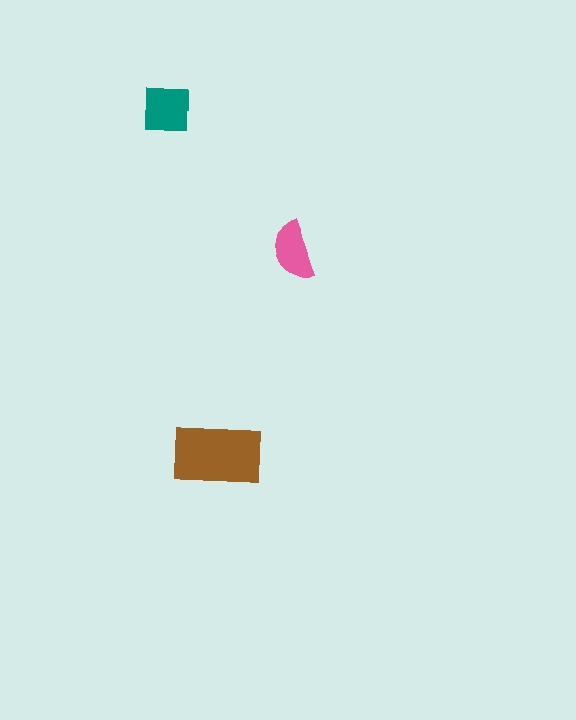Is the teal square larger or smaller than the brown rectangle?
Smaller.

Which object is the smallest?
The pink semicircle.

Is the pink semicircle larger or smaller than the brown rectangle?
Smaller.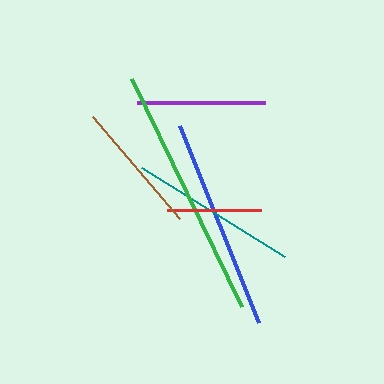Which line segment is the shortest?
The red line is the shortest at approximately 95 pixels.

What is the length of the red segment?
The red segment is approximately 95 pixels long.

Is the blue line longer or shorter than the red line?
The blue line is longer than the red line.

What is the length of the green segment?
The green segment is approximately 253 pixels long.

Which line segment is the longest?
The green line is the longest at approximately 253 pixels.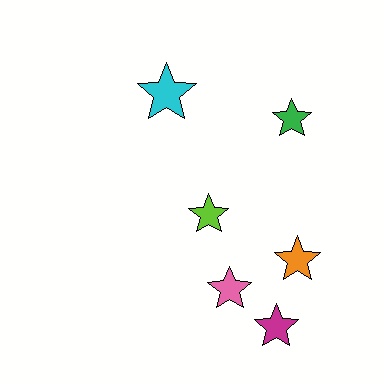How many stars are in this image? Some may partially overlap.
There are 6 stars.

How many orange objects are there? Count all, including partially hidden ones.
There is 1 orange object.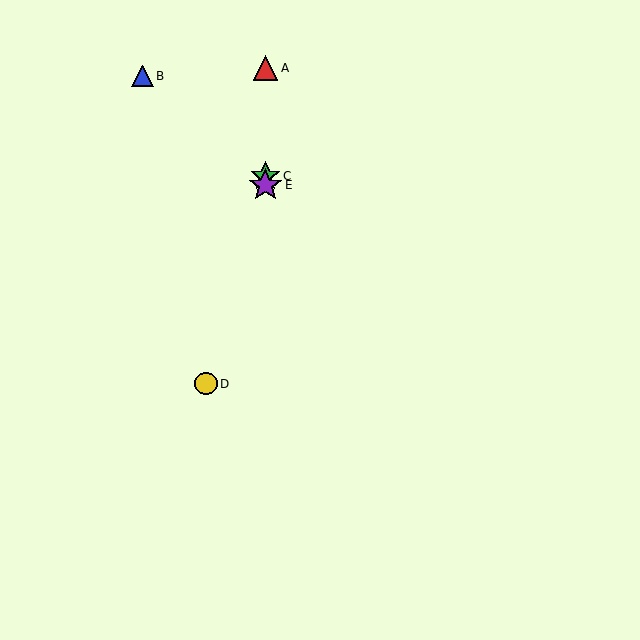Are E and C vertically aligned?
Yes, both are at x≈265.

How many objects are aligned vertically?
3 objects (A, C, E) are aligned vertically.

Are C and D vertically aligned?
No, C is at x≈265 and D is at x≈206.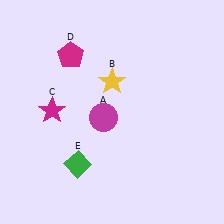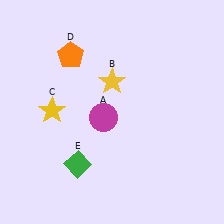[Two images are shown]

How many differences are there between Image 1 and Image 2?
There are 2 differences between the two images.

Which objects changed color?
C changed from magenta to yellow. D changed from magenta to orange.